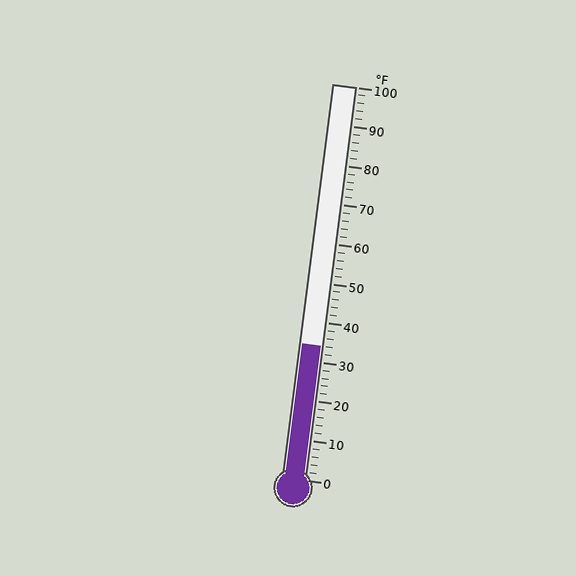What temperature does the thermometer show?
The thermometer shows approximately 34°F.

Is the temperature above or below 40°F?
The temperature is below 40°F.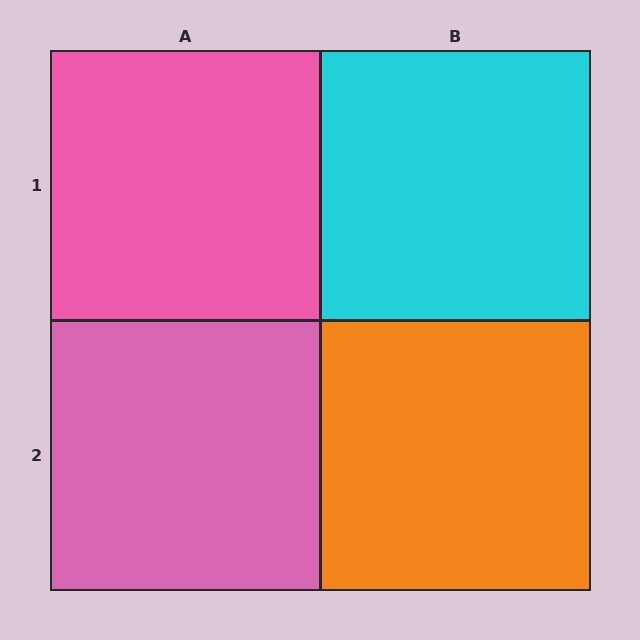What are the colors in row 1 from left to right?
Pink, cyan.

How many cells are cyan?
1 cell is cyan.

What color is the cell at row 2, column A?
Pink.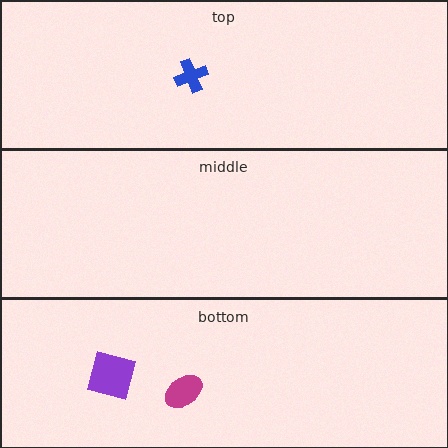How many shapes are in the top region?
1.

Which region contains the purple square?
The bottom region.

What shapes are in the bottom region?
The magenta ellipse, the purple square.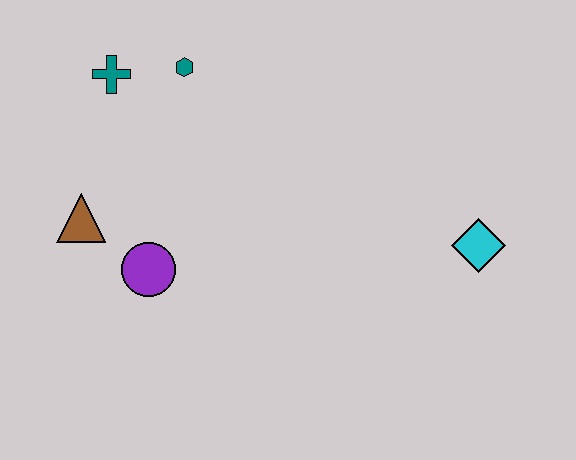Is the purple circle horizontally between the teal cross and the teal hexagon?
Yes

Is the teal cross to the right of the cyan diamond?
No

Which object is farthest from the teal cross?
The cyan diamond is farthest from the teal cross.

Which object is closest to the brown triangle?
The purple circle is closest to the brown triangle.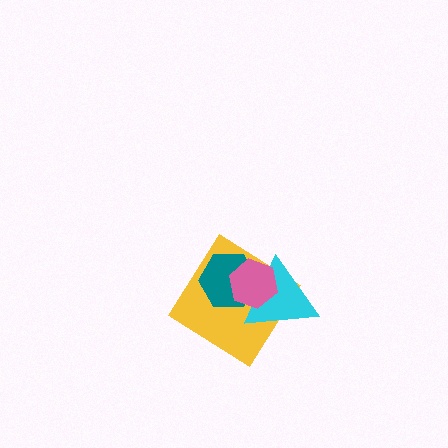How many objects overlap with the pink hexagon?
3 objects overlap with the pink hexagon.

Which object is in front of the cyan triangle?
The pink hexagon is in front of the cyan triangle.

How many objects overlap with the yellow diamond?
3 objects overlap with the yellow diamond.